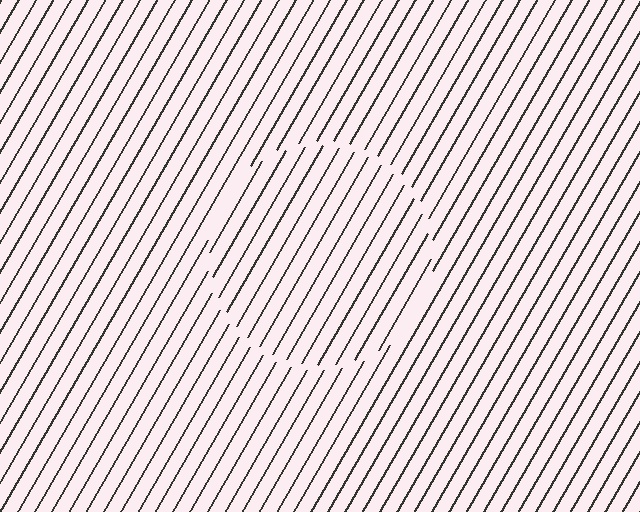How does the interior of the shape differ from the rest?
The interior of the shape contains the same grating, shifted by half a period — the contour is defined by the phase discontinuity where line-ends from the inner and outer gratings abut.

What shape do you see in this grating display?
An illusory circle. The interior of the shape contains the same grating, shifted by half a period — the contour is defined by the phase discontinuity where line-ends from the inner and outer gratings abut.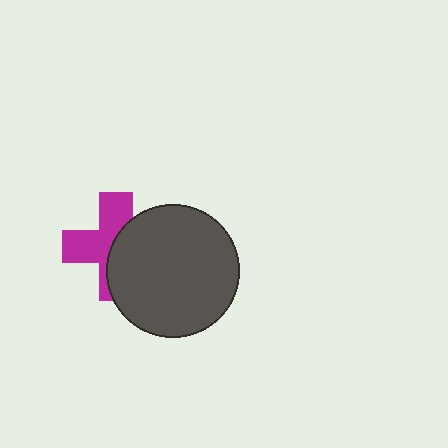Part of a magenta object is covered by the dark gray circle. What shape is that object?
It is a cross.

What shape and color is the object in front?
The object in front is a dark gray circle.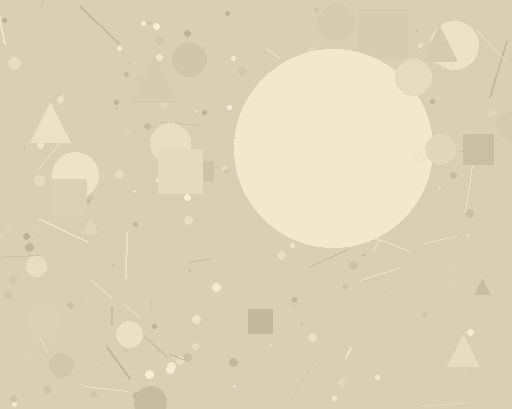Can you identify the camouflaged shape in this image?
The camouflaged shape is a circle.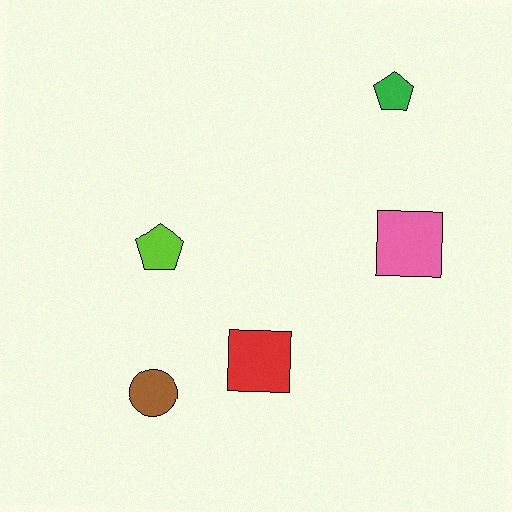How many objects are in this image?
There are 5 objects.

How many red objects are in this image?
There is 1 red object.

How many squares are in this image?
There are 2 squares.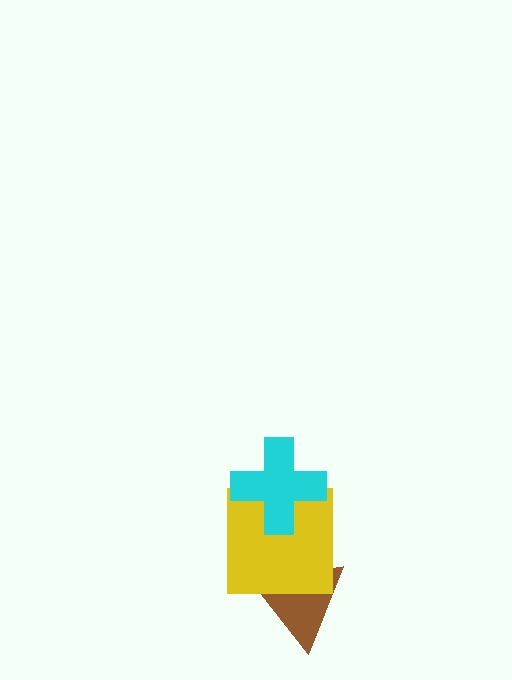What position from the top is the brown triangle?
The brown triangle is 3rd from the top.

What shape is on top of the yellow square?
The cyan cross is on top of the yellow square.